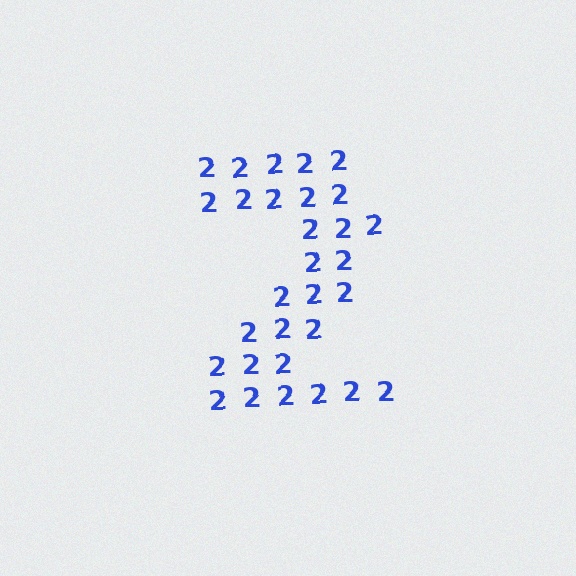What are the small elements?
The small elements are digit 2's.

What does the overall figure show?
The overall figure shows the digit 2.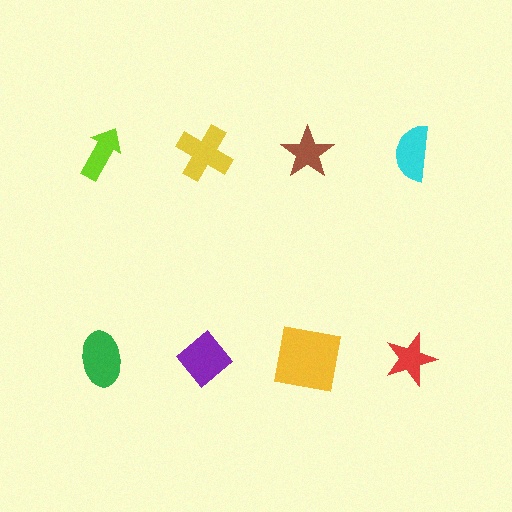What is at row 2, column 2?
A purple diamond.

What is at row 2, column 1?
A green ellipse.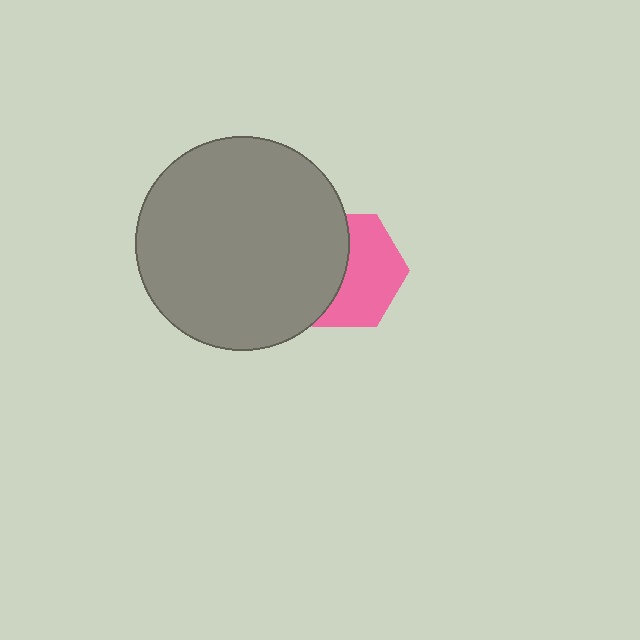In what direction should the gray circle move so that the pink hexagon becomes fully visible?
The gray circle should move left. That is the shortest direction to clear the overlap and leave the pink hexagon fully visible.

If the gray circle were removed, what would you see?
You would see the complete pink hexagon.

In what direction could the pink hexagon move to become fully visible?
The pink hexagon could move right. That would shift it out from behind the gray circle entirely.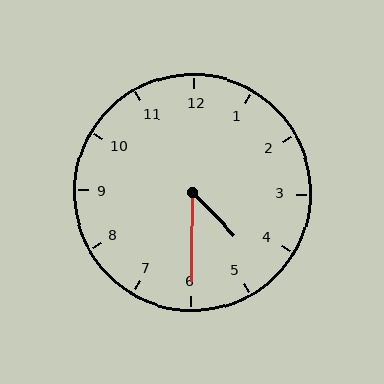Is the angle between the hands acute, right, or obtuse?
It is acute.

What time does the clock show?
4:30.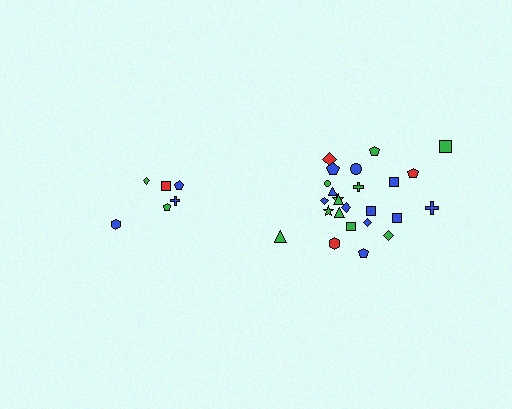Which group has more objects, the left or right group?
The right group.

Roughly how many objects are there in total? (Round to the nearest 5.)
Roughly 30 objects in total.